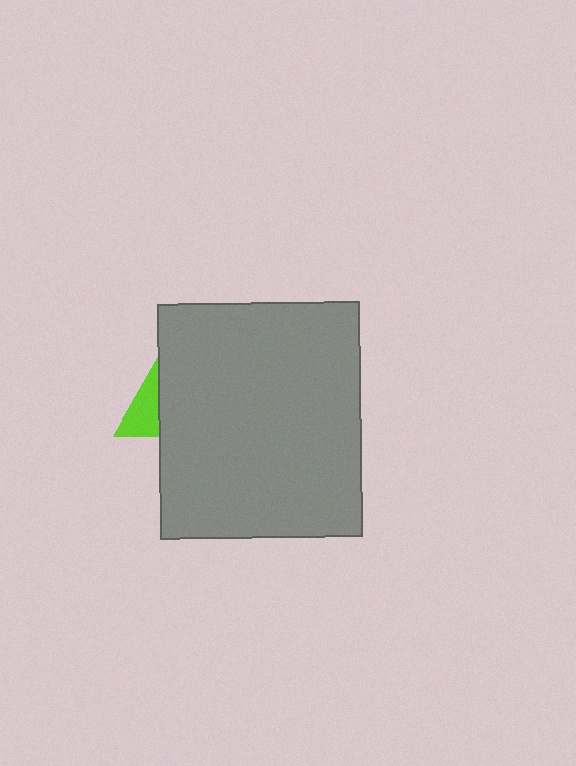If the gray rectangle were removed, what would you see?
You would see the complete lime triangle.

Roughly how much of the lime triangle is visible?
A small part of it is visible (roughly 30%).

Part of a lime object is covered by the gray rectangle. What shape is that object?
It is a triangle.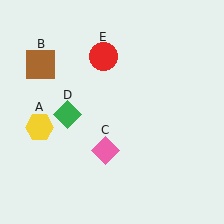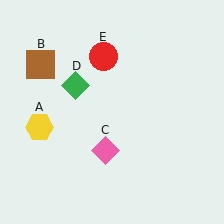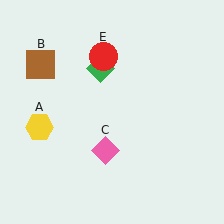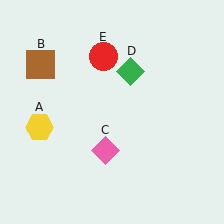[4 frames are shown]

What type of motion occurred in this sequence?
The green diamond (object D) rotated clockwise around the center of the scene.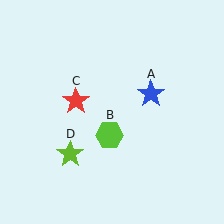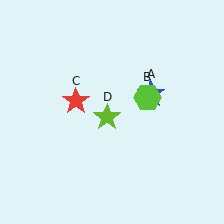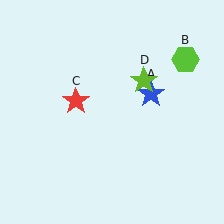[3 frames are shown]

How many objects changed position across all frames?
2 objects changed position: lime hexagon (object B), lime star (object D).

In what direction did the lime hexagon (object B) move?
The lime hexagon (object B) moved up and to the right.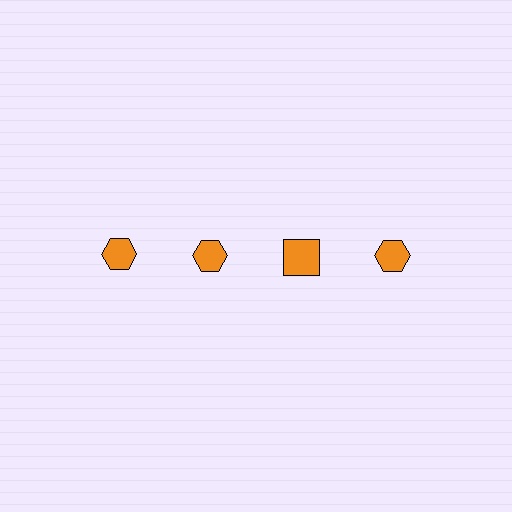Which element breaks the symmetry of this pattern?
The orange square in the top row, center column breaks the symmetry. All other shapes are orange hexagons.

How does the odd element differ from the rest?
It has a different shape: square instead of hexagon.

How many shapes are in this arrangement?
There are 4 shapes arranged in a grid pattern.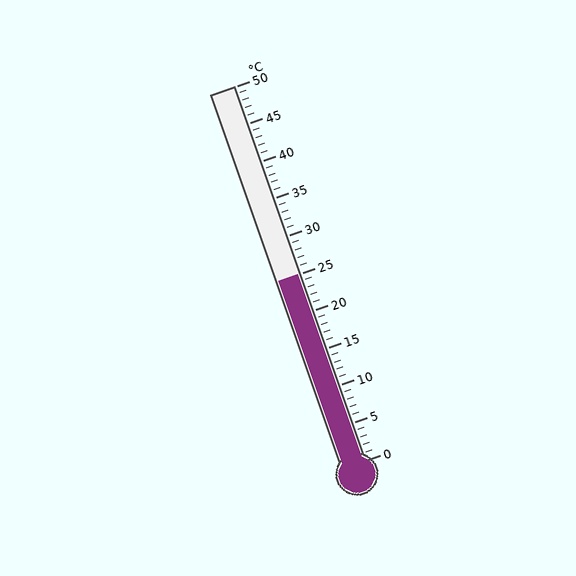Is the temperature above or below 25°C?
The temperature is at 25°C.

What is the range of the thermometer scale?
The thermometer scale ranges from 0°C to 50°C.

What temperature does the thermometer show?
The thermometer shows approximately 25°C.